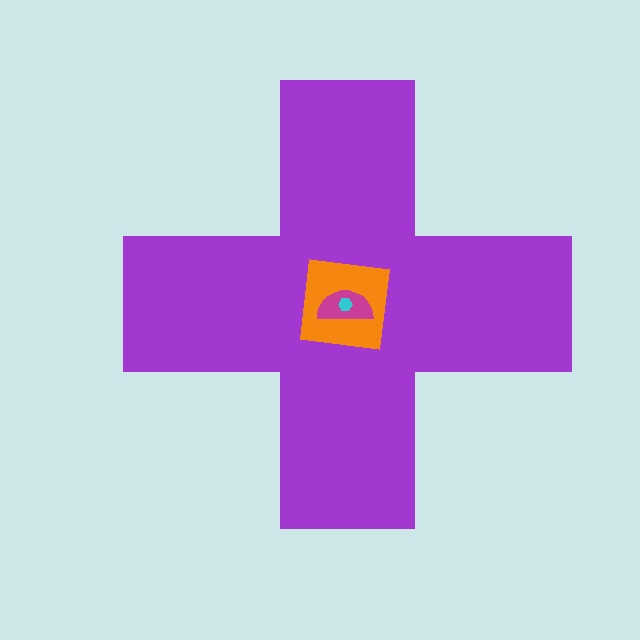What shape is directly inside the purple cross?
The orange square.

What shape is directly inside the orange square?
The magenta semicircle.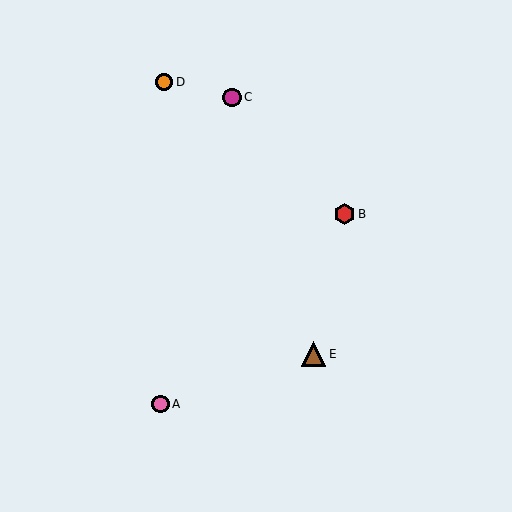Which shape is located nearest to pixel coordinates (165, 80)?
The orange circle (labeled D) at (164, 82) is nearest to that location.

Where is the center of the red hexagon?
The center of the red hexagon is at (345, 214).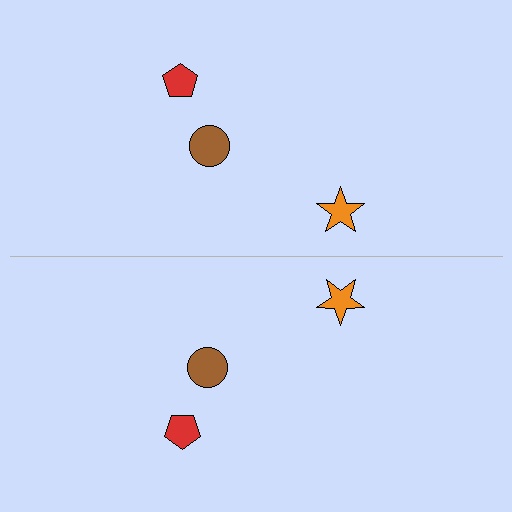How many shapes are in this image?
There are 6 shapes in this image.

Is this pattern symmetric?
Yes, this pattern has bilateral (reflection) symmetry.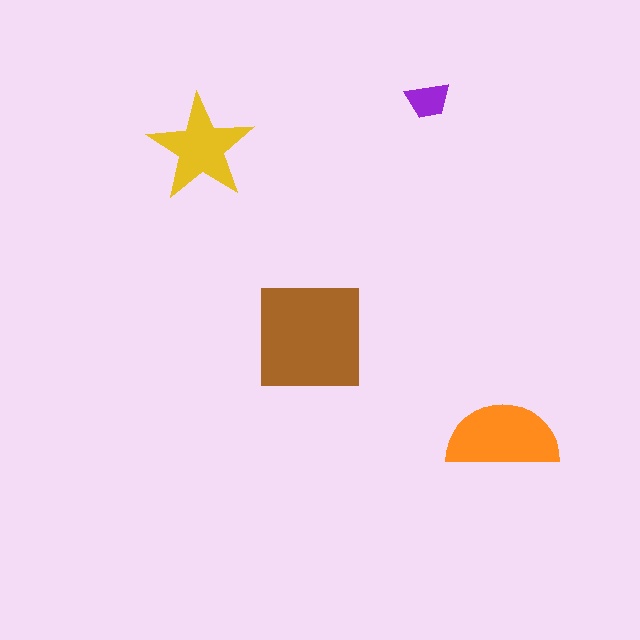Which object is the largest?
The brown square.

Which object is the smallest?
The purple trapezoid.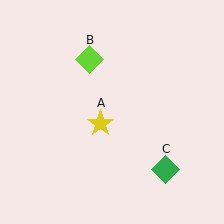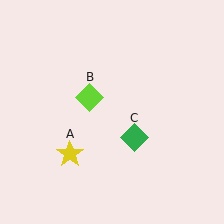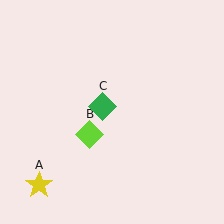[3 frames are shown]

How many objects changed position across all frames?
3 objects changed position: yellow star (object A), lime diamond (object B), green diamond (object C).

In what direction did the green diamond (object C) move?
The green diamond (object C) moved up and to the left.